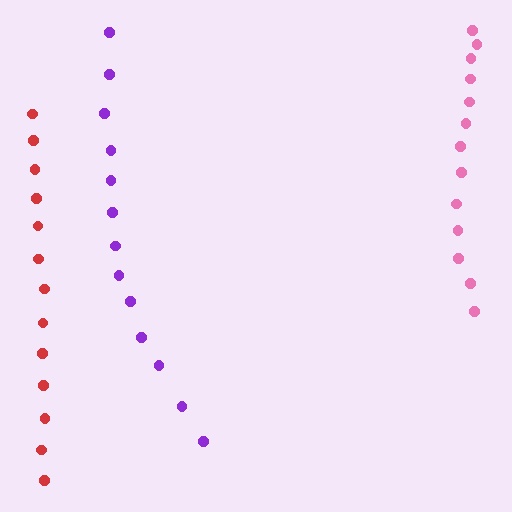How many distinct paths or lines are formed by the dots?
There are 3 distinct paths.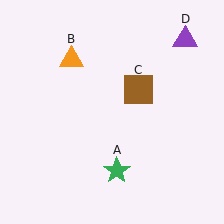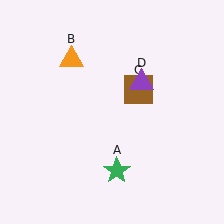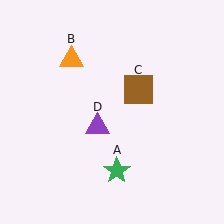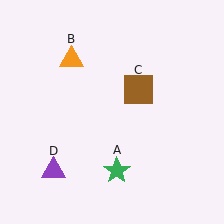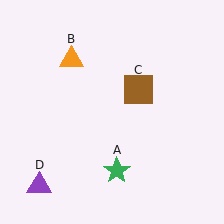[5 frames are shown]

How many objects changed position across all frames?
1 object changed position: purple triangle (object D).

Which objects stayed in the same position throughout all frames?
Green star (object A) and orange triangle (object B) and brown square (object C) remained stationary.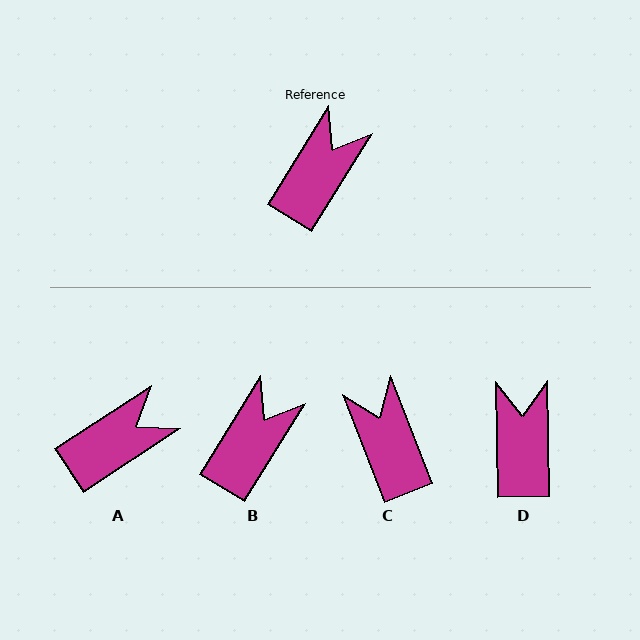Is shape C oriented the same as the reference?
No, it is off by about 53 degrees.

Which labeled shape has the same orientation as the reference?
B.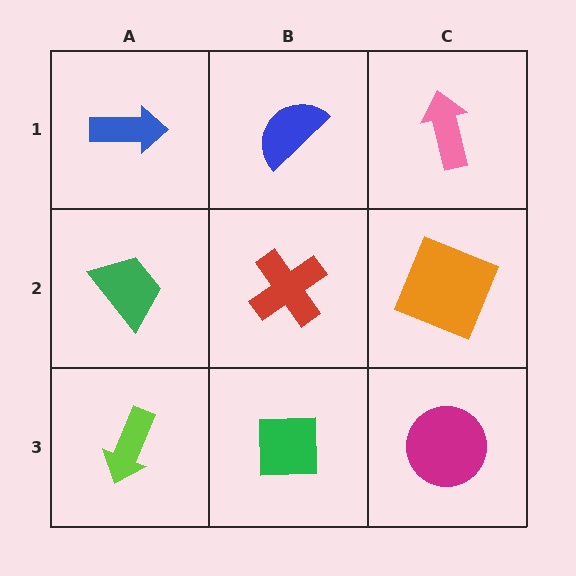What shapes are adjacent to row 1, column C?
An orange square (row 2, column C), a blue semicircle (row 1, column B).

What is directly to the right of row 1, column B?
A pink arrow.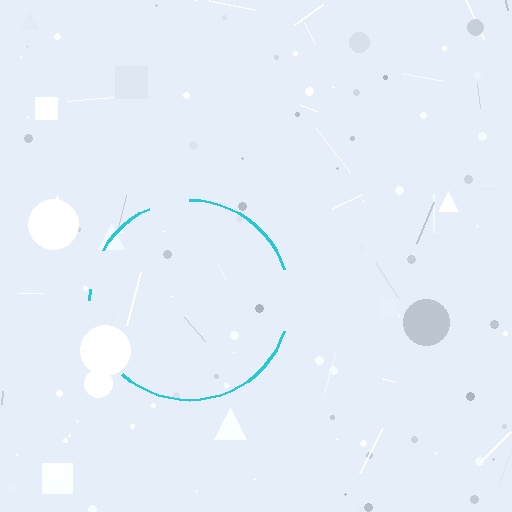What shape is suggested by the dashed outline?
The dashed outline suggests a circle.